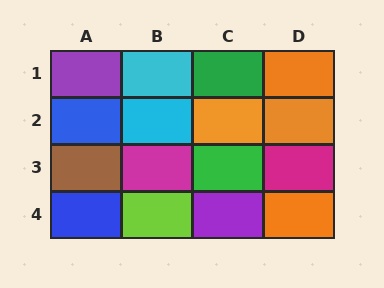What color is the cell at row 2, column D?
Orange.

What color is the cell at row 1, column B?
Cyan.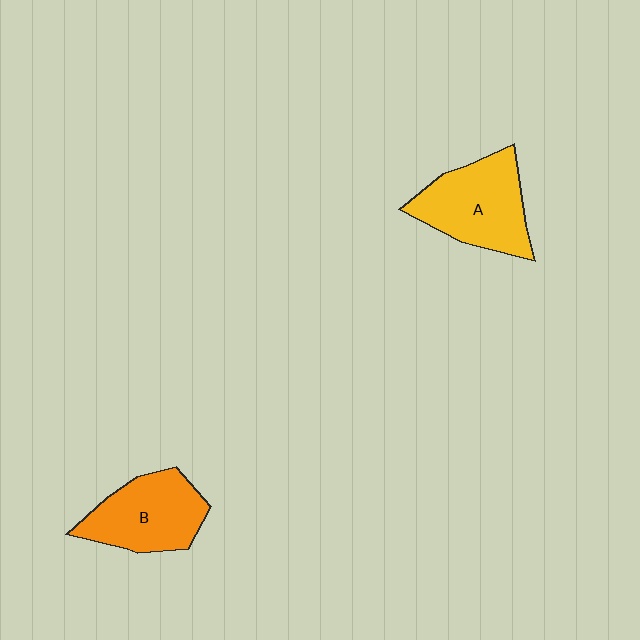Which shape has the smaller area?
Shape B (orange).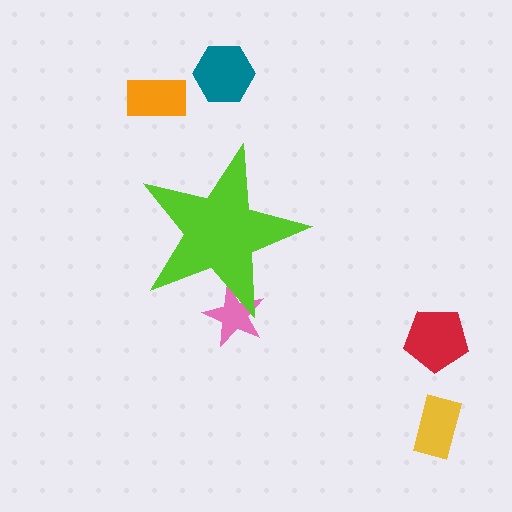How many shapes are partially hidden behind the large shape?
1 shape is partially hidden.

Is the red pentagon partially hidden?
No, the red pentagon is fully visible.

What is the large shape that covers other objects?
A lime star.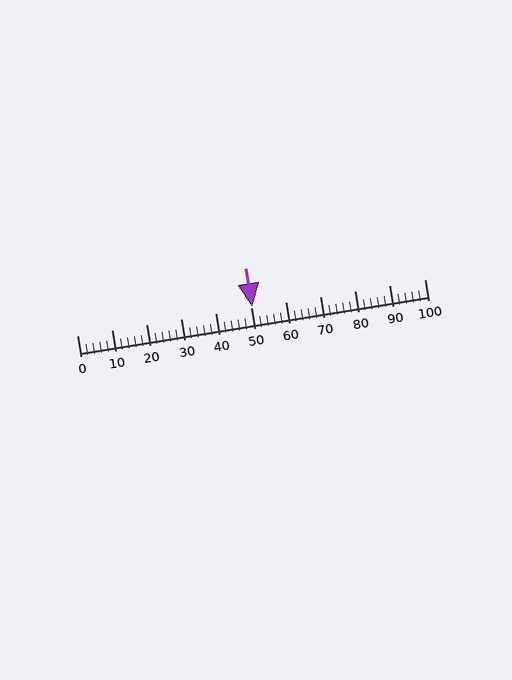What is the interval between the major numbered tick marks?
The major tick marks are spaced 10 units apart.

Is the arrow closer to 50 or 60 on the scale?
The arrow is closer to 50.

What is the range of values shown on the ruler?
The ruler shows values from 0 to 100.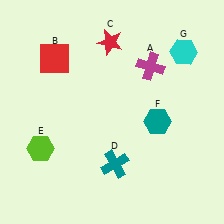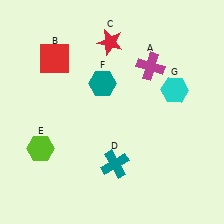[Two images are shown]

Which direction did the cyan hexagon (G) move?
The cyan hexagon (G) moved down.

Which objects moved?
The objects that moved are: the teal hexagon (F), the cyan hexagon (G).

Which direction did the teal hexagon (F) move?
The teal hexagon (F) moved left.